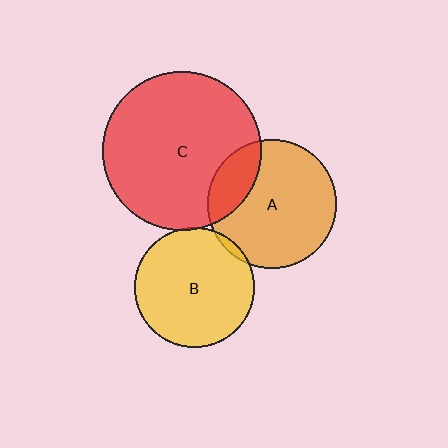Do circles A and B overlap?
Yes.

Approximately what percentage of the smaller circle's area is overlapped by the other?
Approximately 5%.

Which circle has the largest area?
Circle C (red).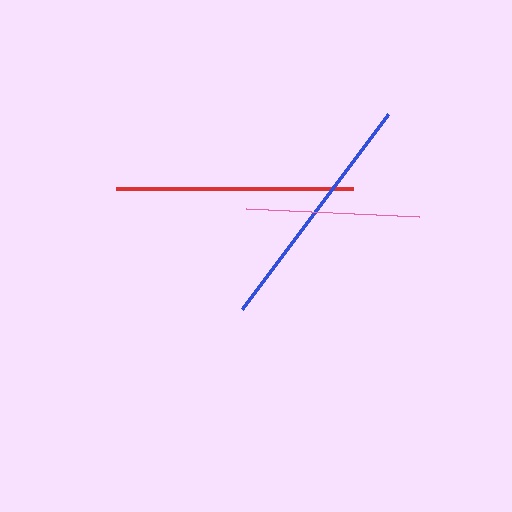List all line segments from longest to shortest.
From longest to shortest: blue, red, pink.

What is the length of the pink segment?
The pink segment is approximately 173 pixels long.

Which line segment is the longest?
The blue line is the longest at approximately 244 pixels.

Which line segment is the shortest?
The pink line is the shortest at approximately 173 pixels.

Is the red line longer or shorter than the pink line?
The red line is longer than the pink line.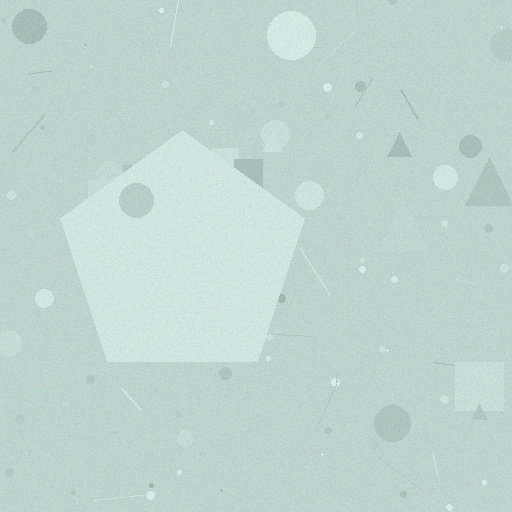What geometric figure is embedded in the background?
A pentagon is embedded in the background.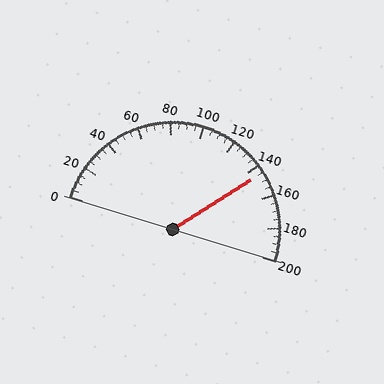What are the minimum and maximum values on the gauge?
The gauge ranges from 0 to 200.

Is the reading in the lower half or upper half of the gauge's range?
The reading is in the upper half of the range (0 to 200).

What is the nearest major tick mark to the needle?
The nearest major tick mark is 140.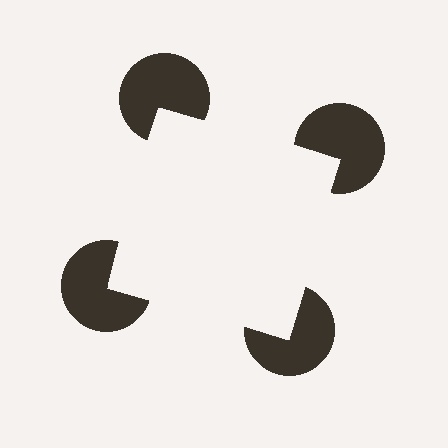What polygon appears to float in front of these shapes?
An illusory square — its edges are inferred from the aligned wedge cuts in the pac-man discs, not physically drawn.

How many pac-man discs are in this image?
There are 4 — one at each vertex of the illusory square.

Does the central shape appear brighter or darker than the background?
It typically appears slightly brighter than the background, even though no actual brightness change is drawn.